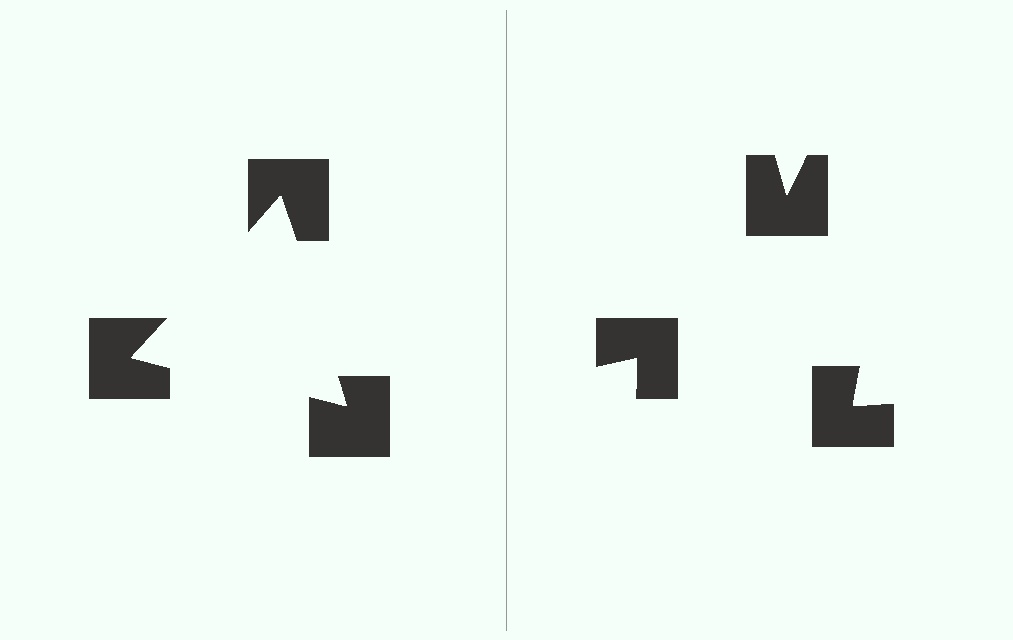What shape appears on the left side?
An illusory triangle.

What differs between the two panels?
The notched squares are positioned identically on both sides; only the wedge orientations differ. On the left they align to a triangle; on the right they are misaligned.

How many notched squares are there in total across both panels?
6 — 3 on each side.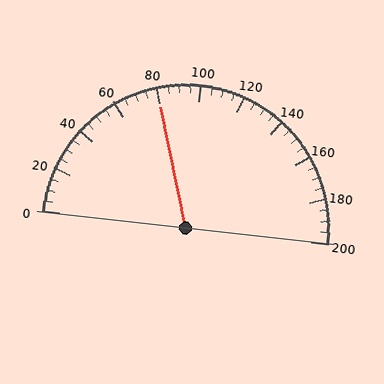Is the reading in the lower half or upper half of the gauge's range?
The reading is in the lower half of the range (0 to 200).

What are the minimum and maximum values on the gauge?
The gauge ranges from 0 to 200.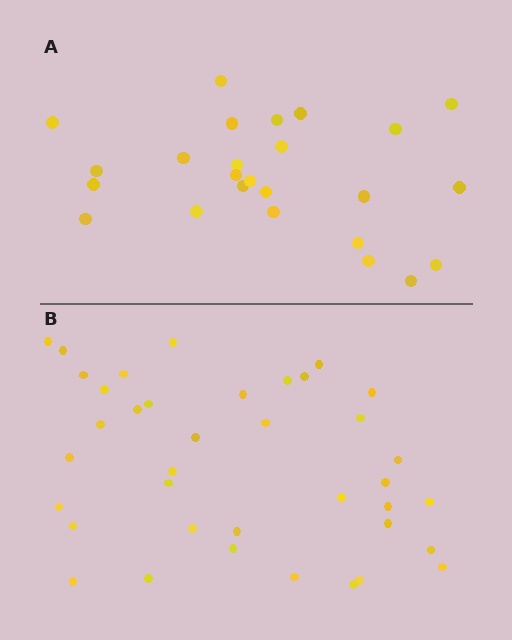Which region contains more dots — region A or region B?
Region B (the bottom region) has more dots.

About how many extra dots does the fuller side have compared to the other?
Region B has approximately 15 more dots than region A.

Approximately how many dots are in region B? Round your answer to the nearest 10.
About 40 dots. (The exact count is 38, which rounds to 40.)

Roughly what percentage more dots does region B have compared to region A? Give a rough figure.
About 50% more.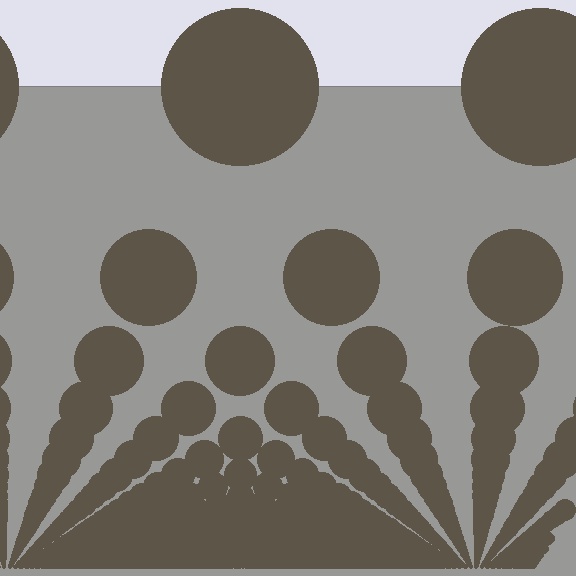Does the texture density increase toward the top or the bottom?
Density increases toward the bottom.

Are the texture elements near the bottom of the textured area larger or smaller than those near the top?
Smaller. The gradient is inverted — elements near the bottom are smaller and denser.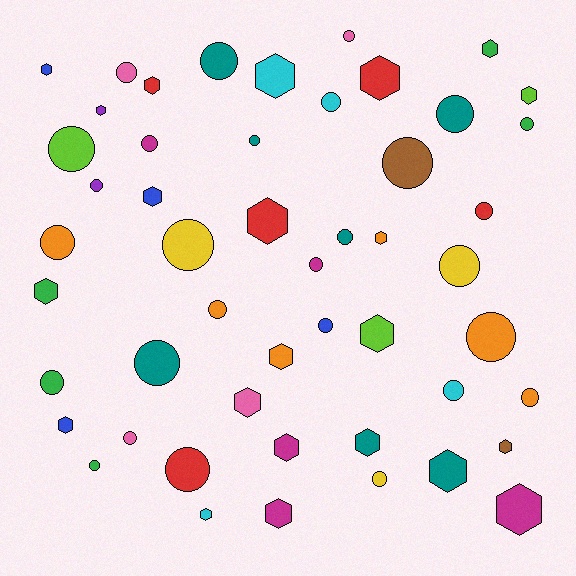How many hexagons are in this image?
There are 22 hexagons.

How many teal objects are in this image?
There are 7 teal objects.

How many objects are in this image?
There are 50 objects.